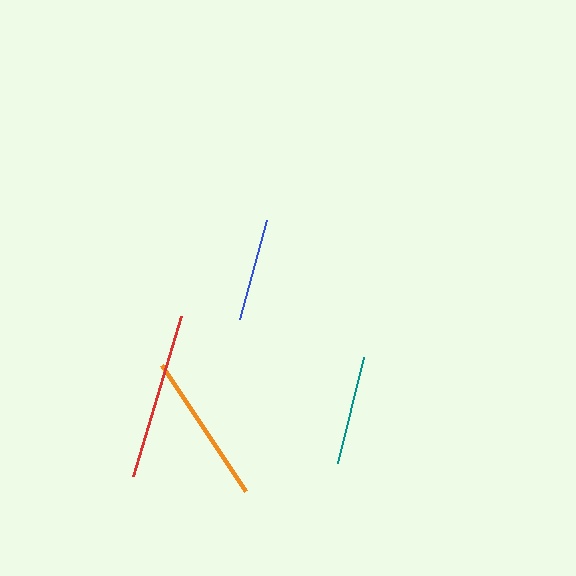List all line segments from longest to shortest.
From longest to shortest: red, orange, teal, blue.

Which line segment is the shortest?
The blue line is the shortest at approximately 103 pixels.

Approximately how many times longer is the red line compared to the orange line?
The red line is approximately 1.1 times the length of the orange line.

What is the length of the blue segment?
The blue segment is approximately 103 pixels long.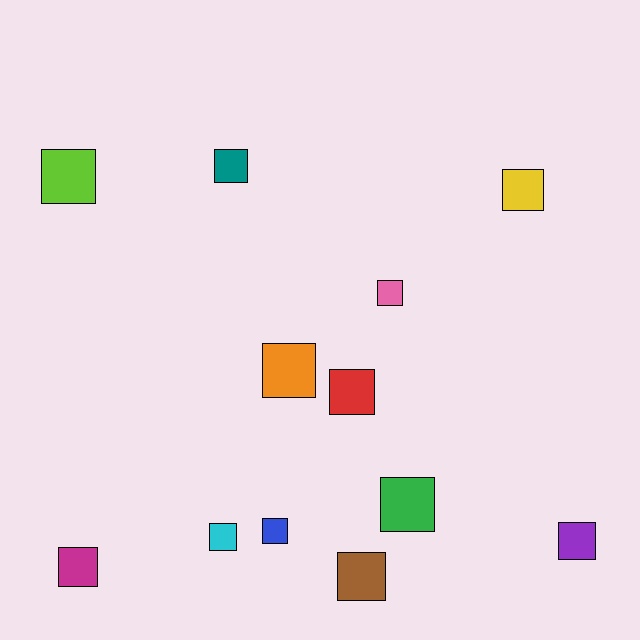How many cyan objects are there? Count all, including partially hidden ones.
There is 1 cyan object.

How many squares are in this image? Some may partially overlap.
There are 12 squares.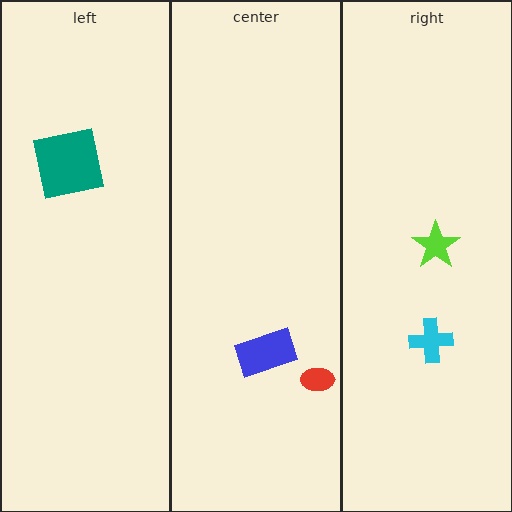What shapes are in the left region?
The teal square.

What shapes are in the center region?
The red ellipse, the blue rectangle.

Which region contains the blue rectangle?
The center region.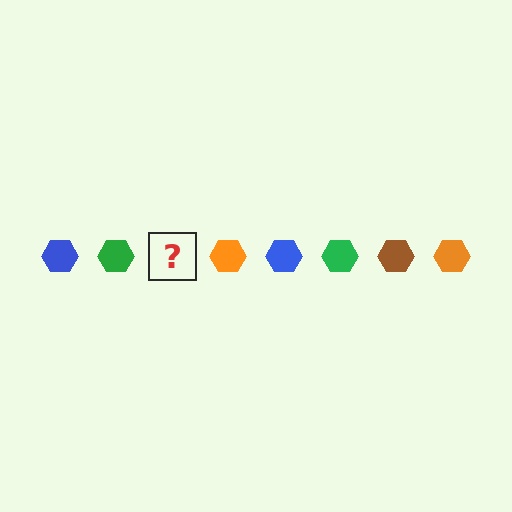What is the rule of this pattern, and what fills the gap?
The rule is that the pattern cycles through blue, green, brown, orange hexagons. The gap should be filled with a brown hexagon.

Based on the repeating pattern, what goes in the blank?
The blank should be a brown hexagon.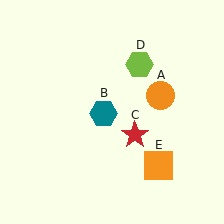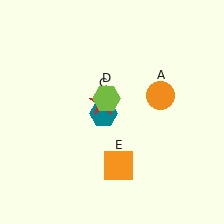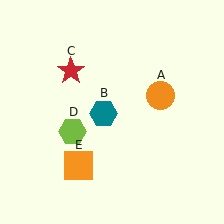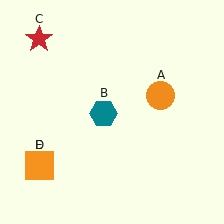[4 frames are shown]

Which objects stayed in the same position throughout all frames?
Orange circle (object A) and teal hexagon (object B) remained stationary.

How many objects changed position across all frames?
3 objects changed position: red star (object C), lime hexagon (object D), orange square (object E).